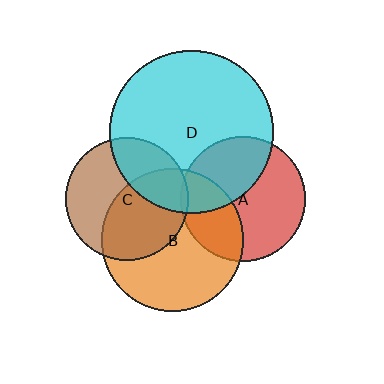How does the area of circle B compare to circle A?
Approximately 1.3 times.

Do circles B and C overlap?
Yes.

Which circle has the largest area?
Circle D (cyan).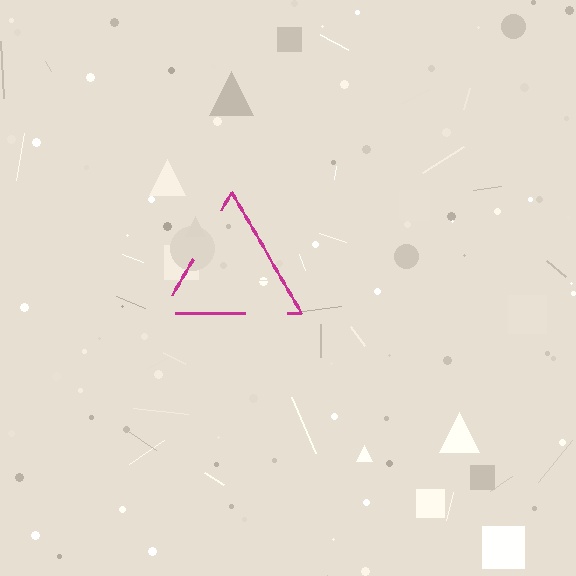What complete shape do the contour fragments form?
The contour fragments form a triangle.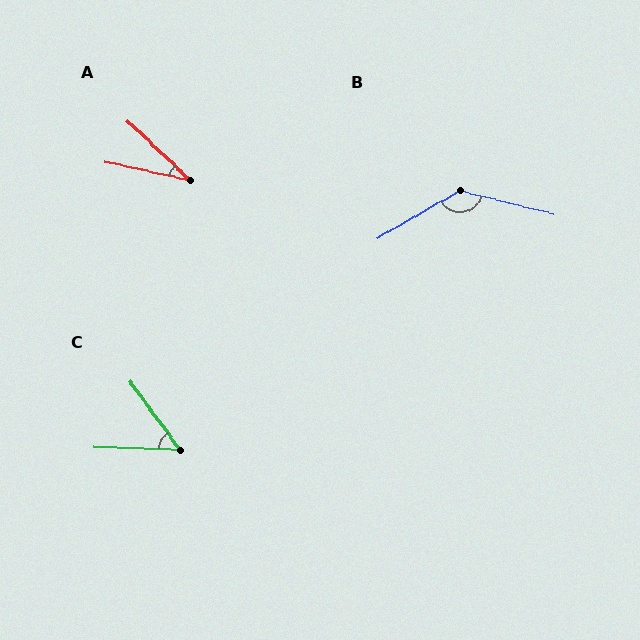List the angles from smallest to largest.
A (31°), C (51°), B (136°).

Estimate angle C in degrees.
Approximately 51 degrees.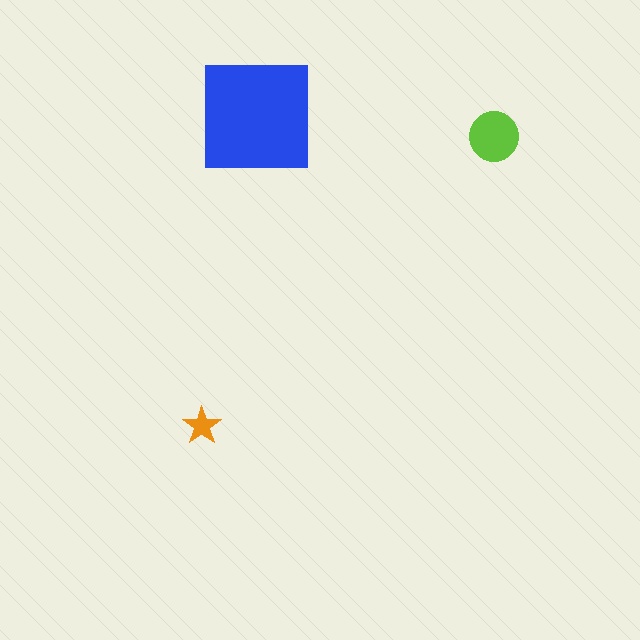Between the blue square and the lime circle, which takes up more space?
The blue square.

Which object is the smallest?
The orange star.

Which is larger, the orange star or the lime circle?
The lime circle.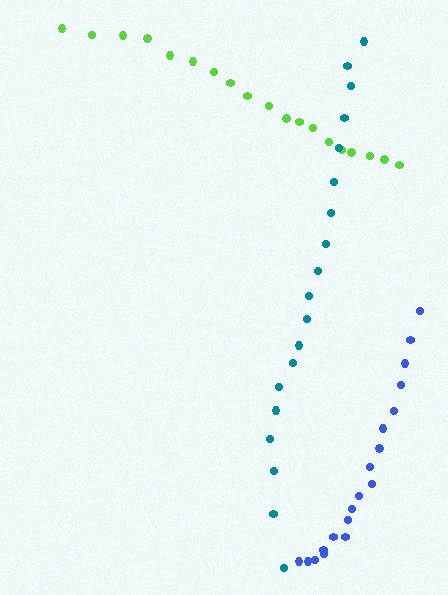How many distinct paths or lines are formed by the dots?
There are 3 distinct paths.